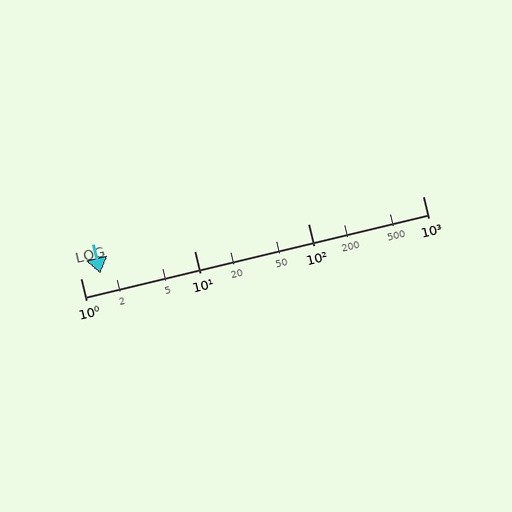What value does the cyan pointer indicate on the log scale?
The pointer indicates approximately 1.5.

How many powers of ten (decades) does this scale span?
The scale spans 3 decades, from 1 to 1000.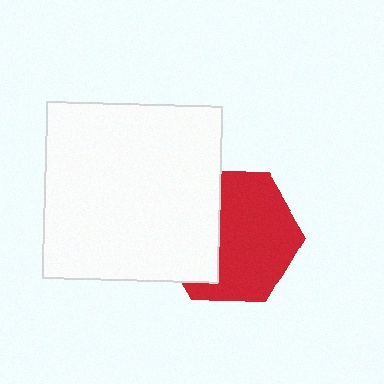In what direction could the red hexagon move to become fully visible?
The red hexagon could move right. That would shift it out from behind the white square entirely.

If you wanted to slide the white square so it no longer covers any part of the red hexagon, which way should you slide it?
Slide it left — that is the most direct way to separate the two shapes.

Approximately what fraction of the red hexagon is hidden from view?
Roughly 37% of the red hexagon is hidden behind the white square.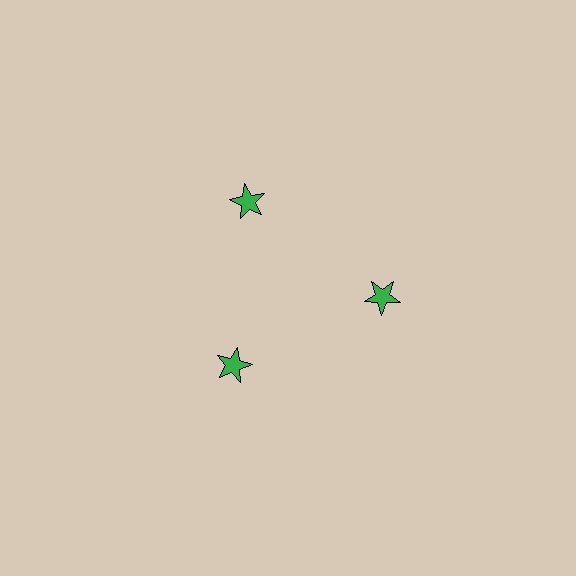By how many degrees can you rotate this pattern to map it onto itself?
The pattern maps onto itself every 120 degrees of rotation.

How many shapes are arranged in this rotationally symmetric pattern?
There are 3 shapes, arranged in 3 groups of 1.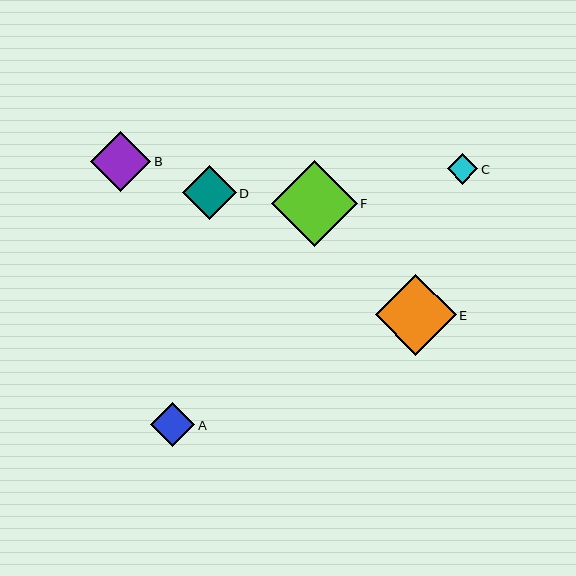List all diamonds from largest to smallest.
From largest to smallest: F, E, B, D, A, C.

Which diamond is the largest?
Diamond F is the largest with a size of approximately 86 pixels.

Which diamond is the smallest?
Diamond C is the smallest with a size of approximately 31 pixels.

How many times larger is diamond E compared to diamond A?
Diamond E is approximately 1.8 times the size of diamond A.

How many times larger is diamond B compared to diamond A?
Diamond B is approximately 1.4 times the size of diamond A.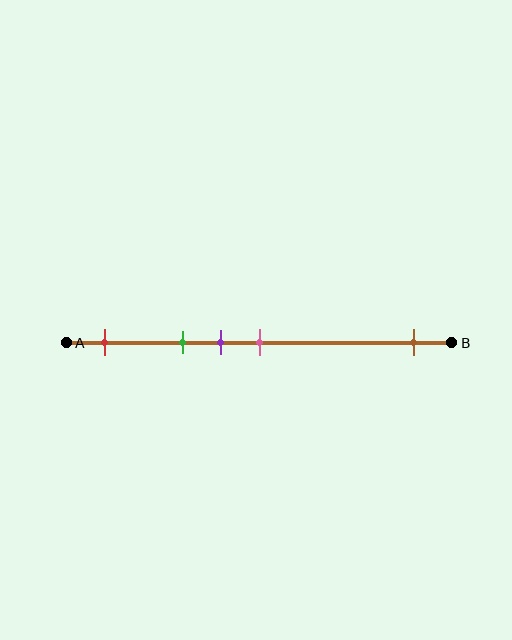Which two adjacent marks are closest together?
The purple and pink marks are the closest adjacent pair.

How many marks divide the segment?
There are 5 marks dividing the segment.